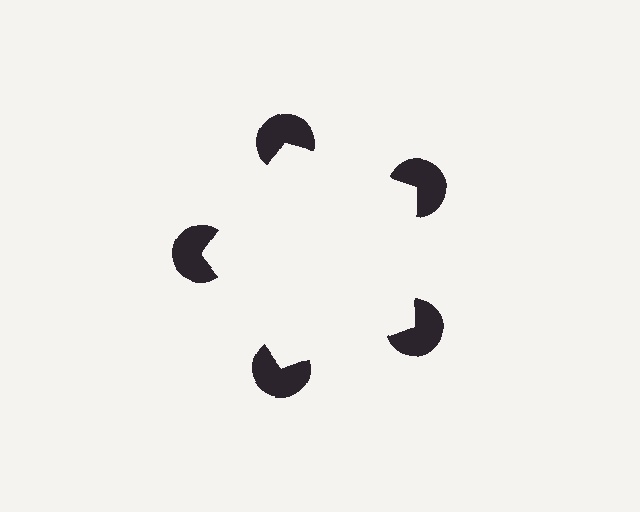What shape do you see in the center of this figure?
An illusory pentagon — its edges are inferred from the aligned wedge cuts in the pac-man discs, not physically drawn.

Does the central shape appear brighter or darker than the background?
It typically appears slightly brighter than the background, even though no actual brightness change is drawn.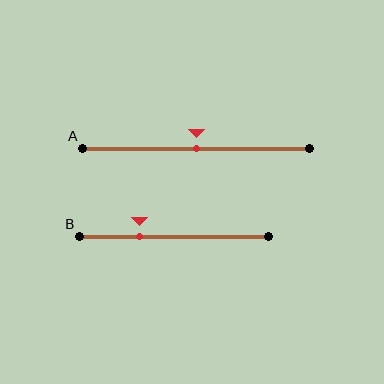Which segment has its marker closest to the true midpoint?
Segment A has its marker closest to the true midpoint.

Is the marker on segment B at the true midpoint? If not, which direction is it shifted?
No, the marker on segment B is shifted to the left by about 18% of the segment length.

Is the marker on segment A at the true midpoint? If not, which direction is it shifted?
Yes, the marker on segment A is at the true midpoint.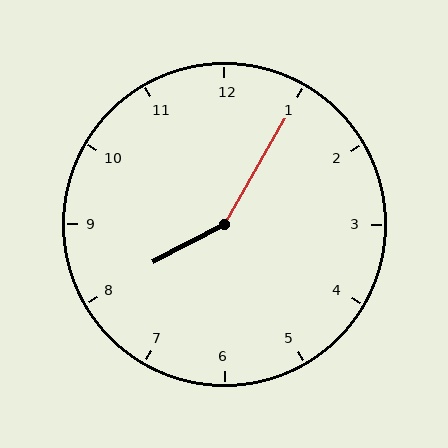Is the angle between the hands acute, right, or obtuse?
It is obtuse.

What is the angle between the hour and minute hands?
Approximately 148 degrees.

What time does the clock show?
8:05.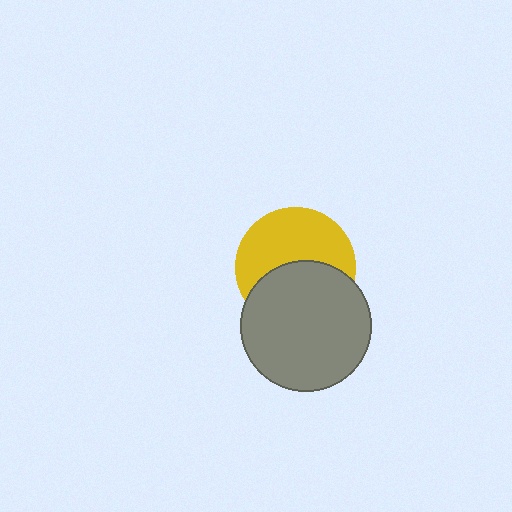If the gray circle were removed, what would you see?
You would see the complete yellow circle.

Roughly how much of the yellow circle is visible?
About half of it is visible (roughly 54%).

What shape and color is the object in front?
The object in front is a gray circle.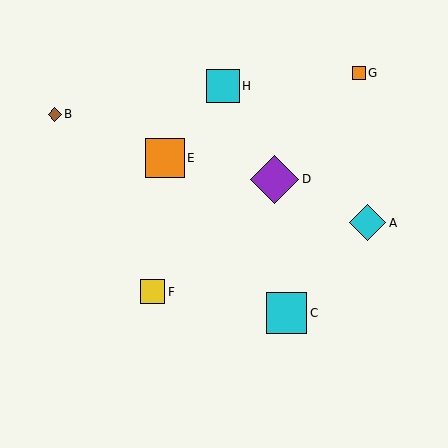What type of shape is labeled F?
Shape F is a yellow square.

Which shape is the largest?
The purple diamond (labeled D) is the largest.